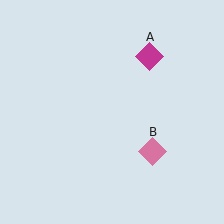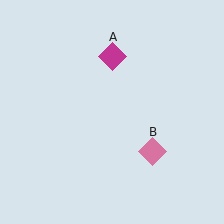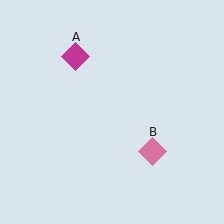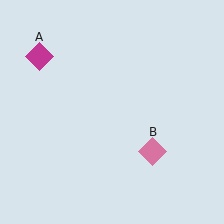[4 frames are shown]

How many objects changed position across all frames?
1 object changed position: magenta diamond (object A).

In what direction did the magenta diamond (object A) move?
The magenta diamond (object A) moved left.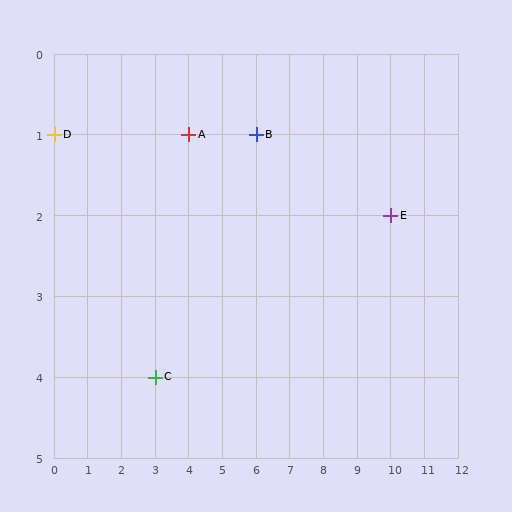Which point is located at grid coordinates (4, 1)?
Point A is at (4, 1).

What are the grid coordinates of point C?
Point C is at grid coordinates (3, 4).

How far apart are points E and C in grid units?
Points E and C are 7 columns and 2 rows apart (about 7.3 grid units diagonally).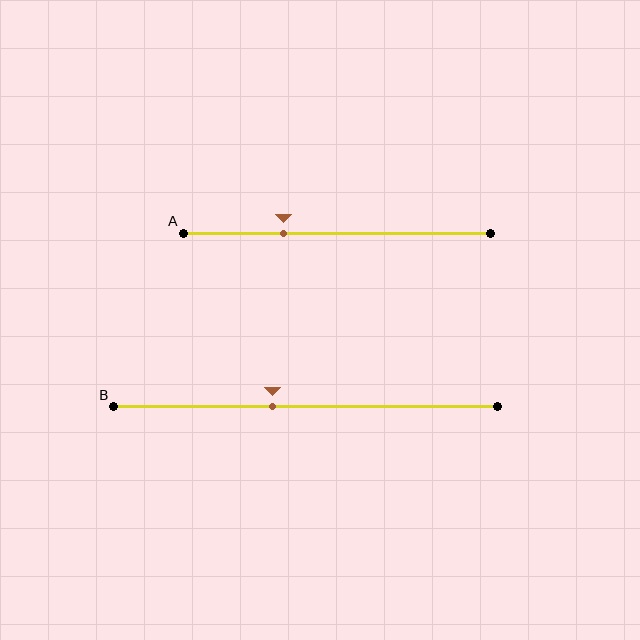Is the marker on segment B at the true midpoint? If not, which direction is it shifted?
No, the marker on segment B is shifted to the left by about 9% of the segment length.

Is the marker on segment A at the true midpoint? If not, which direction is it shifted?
No, the marker on segment A is shifted to the left by about 17% of the segment length.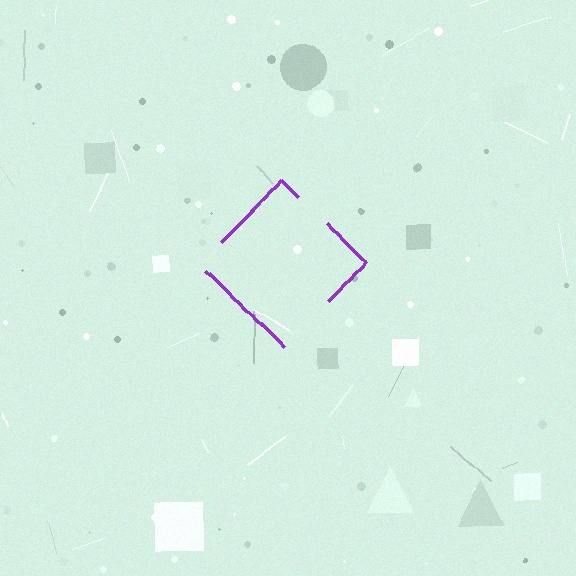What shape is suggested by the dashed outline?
The dashed outline suggests a diamond.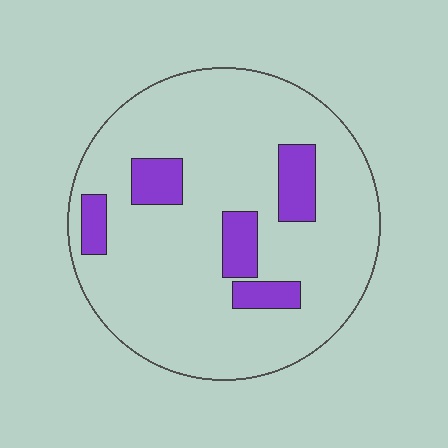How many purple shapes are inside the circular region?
5.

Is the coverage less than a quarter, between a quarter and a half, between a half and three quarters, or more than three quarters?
Less than a quarter.